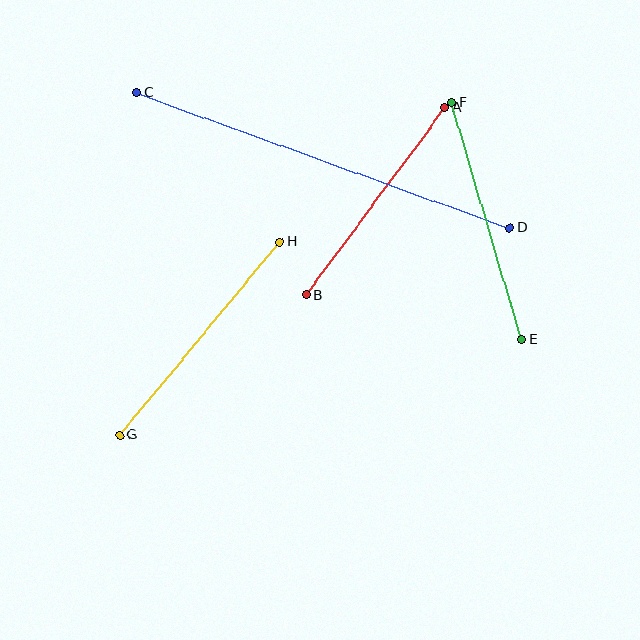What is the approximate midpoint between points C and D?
The midpoint is at approximately (323, 160) pixels.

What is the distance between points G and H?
The distance is approximately 251 pixels.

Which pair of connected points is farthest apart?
Points C and D are farthest apart.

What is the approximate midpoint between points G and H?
The midpoint is at approximately (200, 338) pixels.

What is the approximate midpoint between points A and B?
The midpoint is at approximately (375, 201) pixels.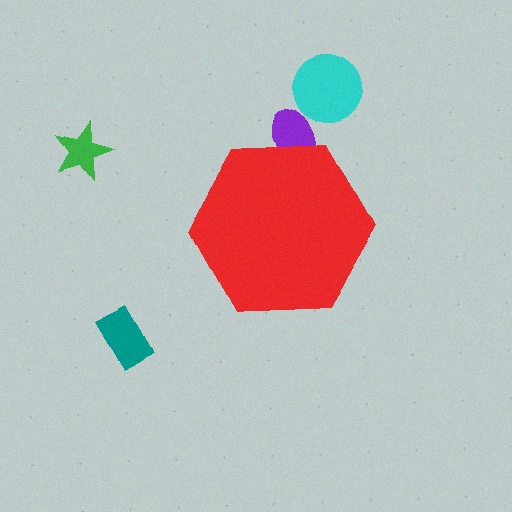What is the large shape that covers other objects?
A red hexagon.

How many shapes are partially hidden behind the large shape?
1 shape is partially hidden.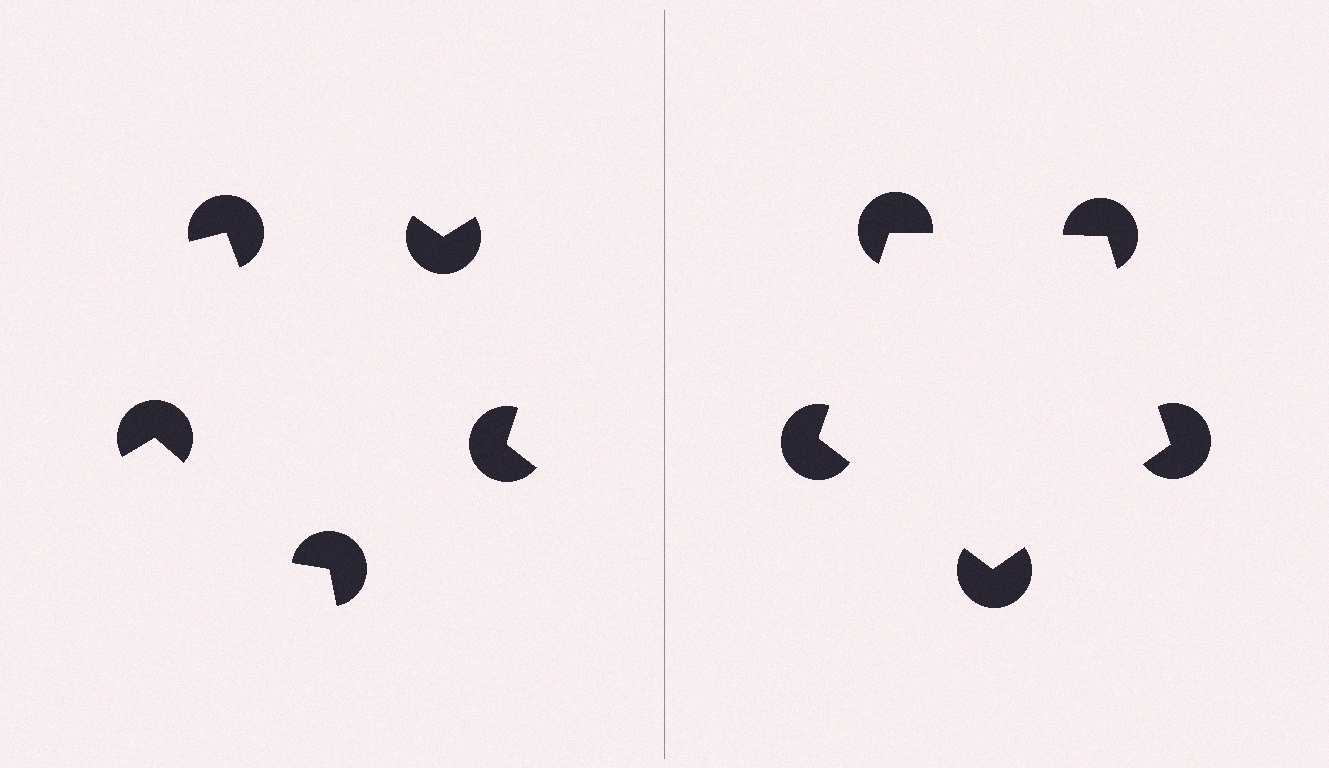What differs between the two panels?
The pac-man discs are positioned identically on both sides; only the wedge orientations differ. On the right they align to a pentagon; on the left they are misaligned.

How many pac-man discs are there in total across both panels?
10 — 5 on each side.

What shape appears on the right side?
An illusory pentagon.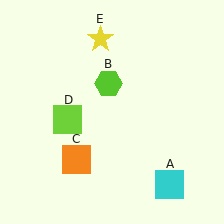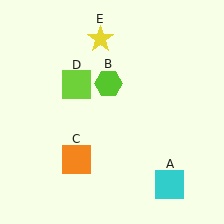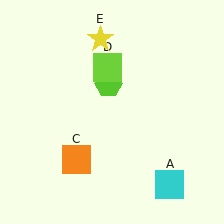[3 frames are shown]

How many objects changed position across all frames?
1 object changed position: lime square (object D).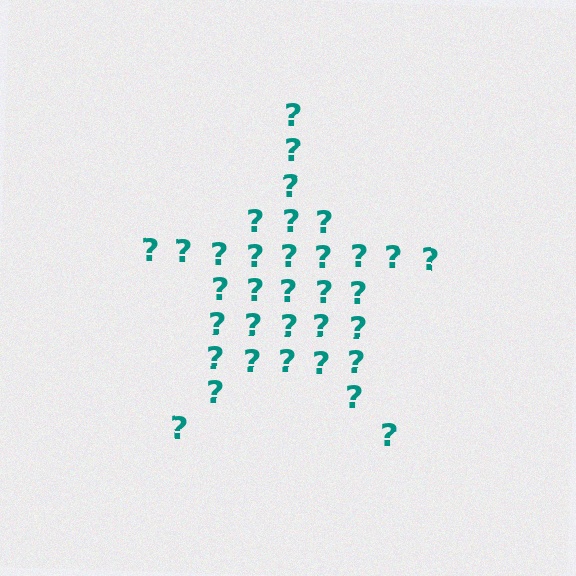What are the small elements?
The small elements are question marks.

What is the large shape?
The large shape is a star.